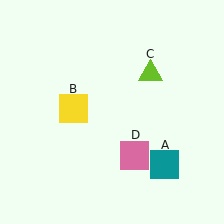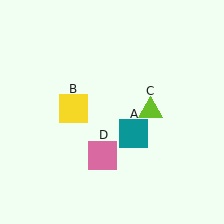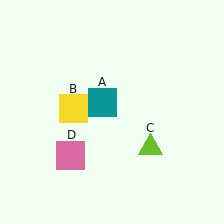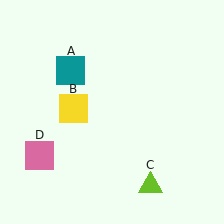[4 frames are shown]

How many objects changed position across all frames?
3 objects changed position: teal square (object A), lime triangle (object C), pink square (object D).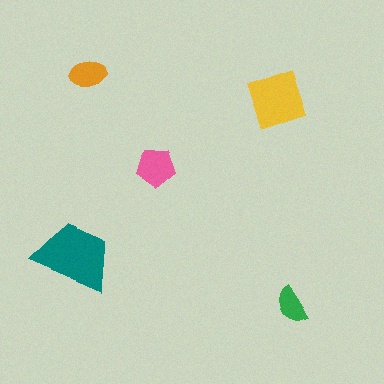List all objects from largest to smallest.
The teal trapezoid, the yellow diamond, the pink pentagon, the orange ellipse, the green semicircle.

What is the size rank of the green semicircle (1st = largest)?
5th.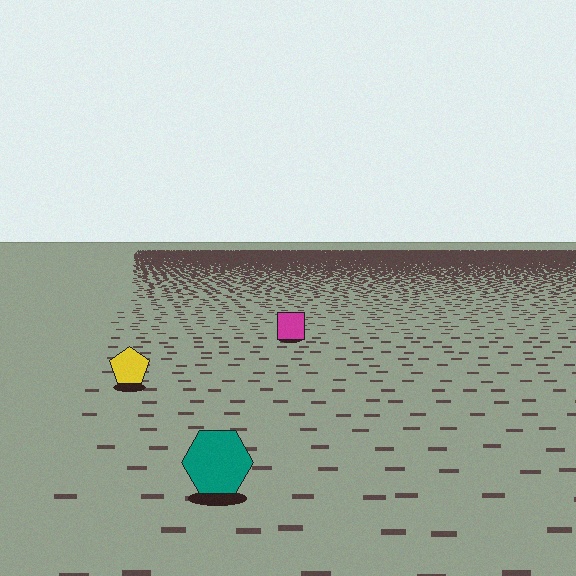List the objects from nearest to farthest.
From nearest to farthest: the teal hexagon, the yellow pentagon, the magenta square.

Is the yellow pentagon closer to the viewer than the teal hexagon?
No. The teal hexagon is closer — you can tell from the texture gradient: the ground texture is coarser near it.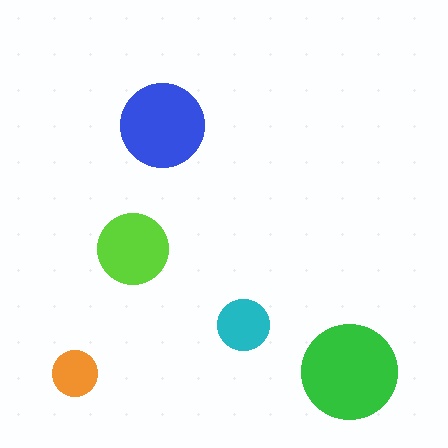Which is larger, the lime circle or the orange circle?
The lime one.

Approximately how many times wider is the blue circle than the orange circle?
About 2 times wider.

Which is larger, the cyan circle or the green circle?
The green one.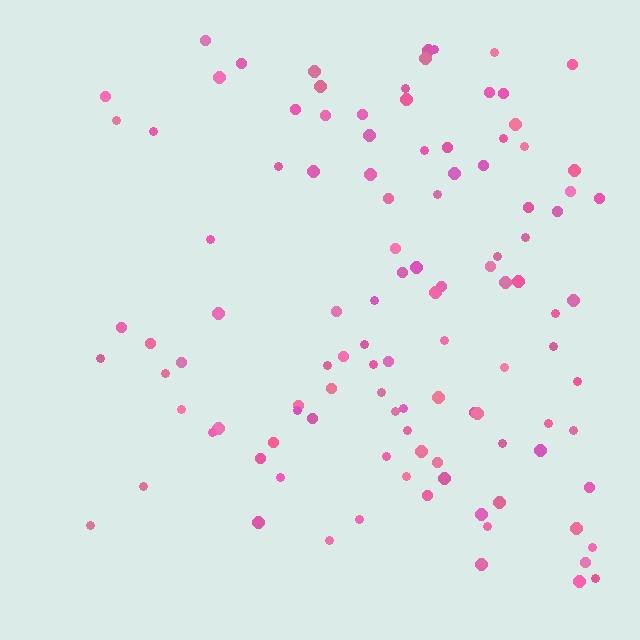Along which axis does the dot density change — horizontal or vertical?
Horizontal.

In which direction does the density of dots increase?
From left to right, with the right side densest.